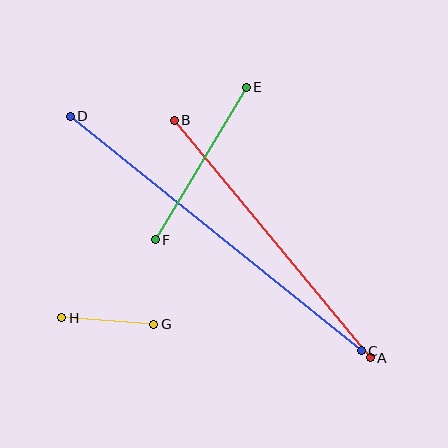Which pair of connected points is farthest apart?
Points C and D are farthest apart.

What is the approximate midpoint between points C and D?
The midpoint is at approximately (216, 234) pixels.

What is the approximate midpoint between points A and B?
The midpoint is at approximately (272, 239) pixels.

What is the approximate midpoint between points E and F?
The midpoint is at approximately (201, 164) pixels.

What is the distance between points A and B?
The distance is approximately 308 pixels.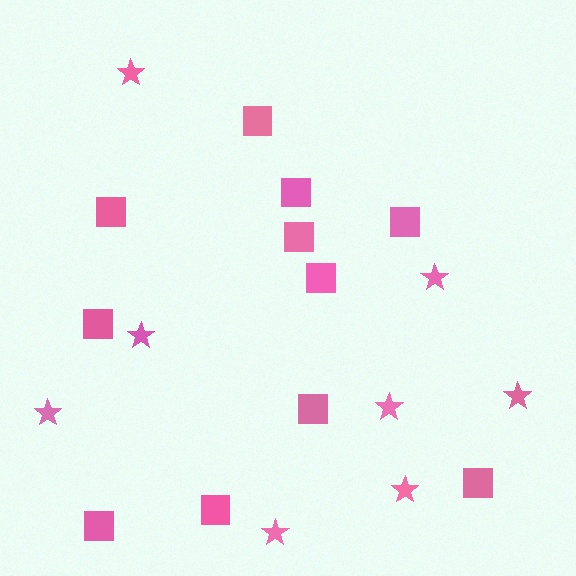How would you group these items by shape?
There are 2 groups: one group of squares (11) and one group of stars (8).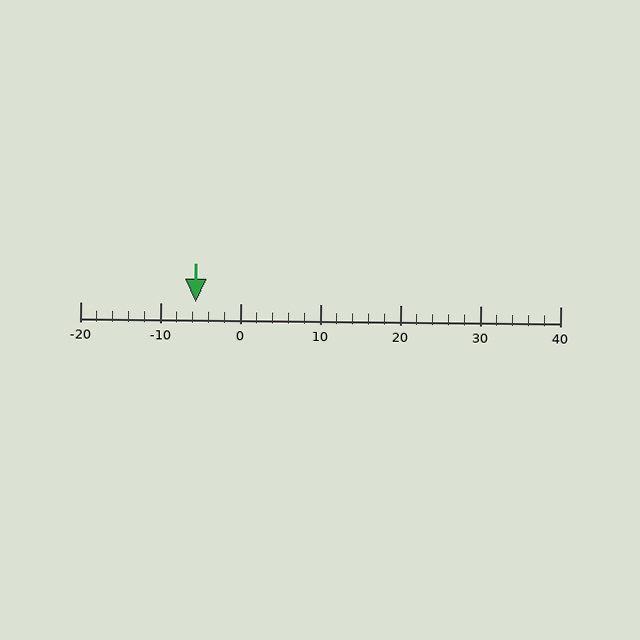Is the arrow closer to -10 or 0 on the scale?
The arrow is closer to -10.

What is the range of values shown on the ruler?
The ruler shows values from -20 to 40.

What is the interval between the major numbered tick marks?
The major tick marks are spaced 10 units apart.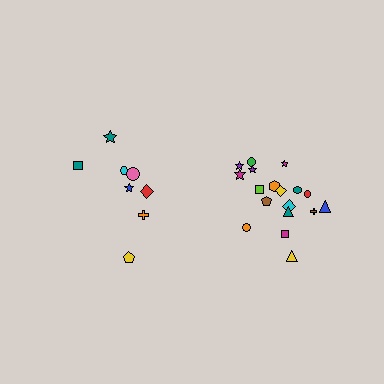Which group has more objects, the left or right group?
The right group.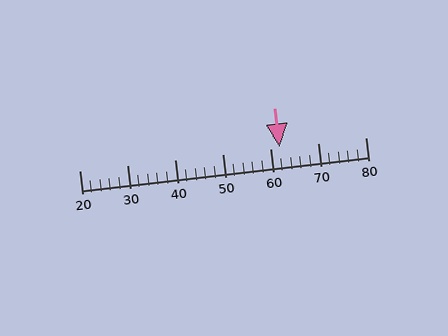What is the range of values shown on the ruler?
The ruler shows values from 20 to 80.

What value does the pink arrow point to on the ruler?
The pink arrow points to approximately 62.